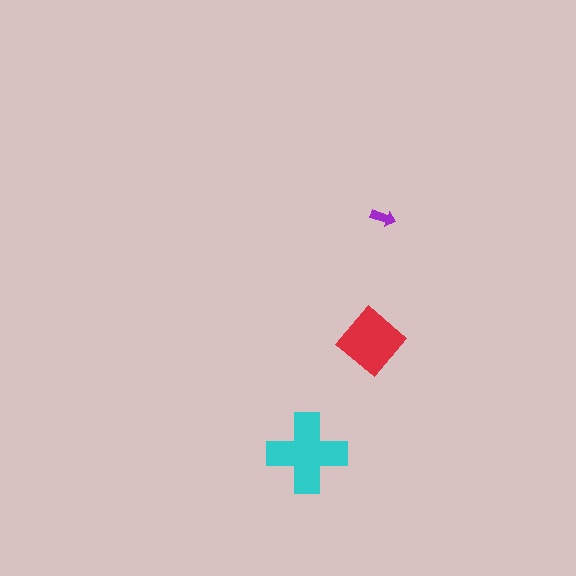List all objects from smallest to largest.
The purple arrow, the red diamond, the cyan cross.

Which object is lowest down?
The cyan cross is bottommost.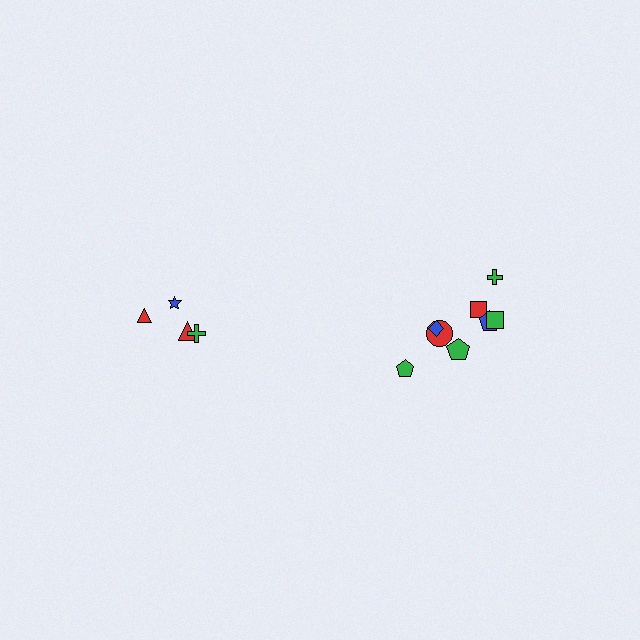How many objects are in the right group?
There are 8 objects.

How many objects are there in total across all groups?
There are 12 objects.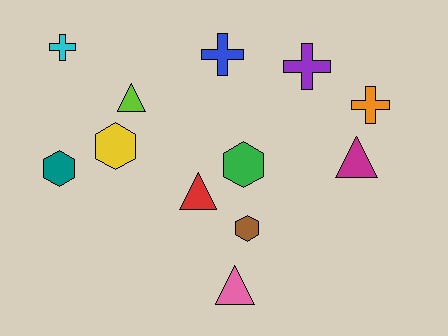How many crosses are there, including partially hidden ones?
There are 4 crosses.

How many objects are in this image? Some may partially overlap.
There are 12 objects.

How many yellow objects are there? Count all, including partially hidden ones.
There is 1 yellow object.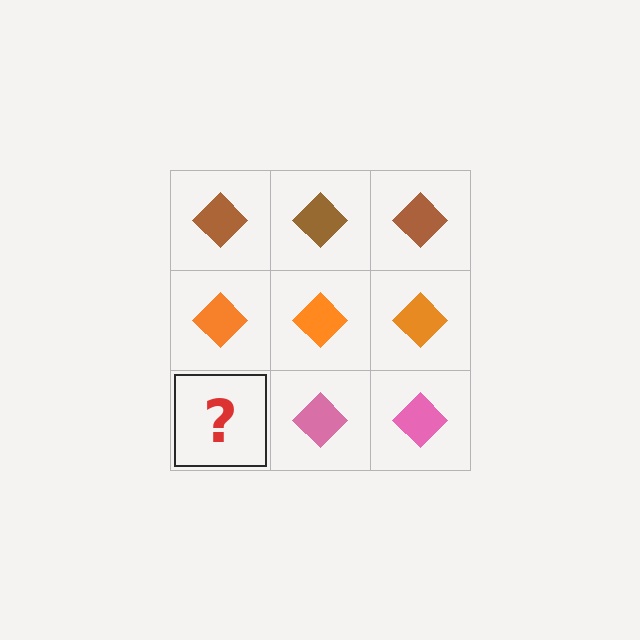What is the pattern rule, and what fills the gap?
The rule is that each row has a consistent color. The gap should be filled with a pink diamond.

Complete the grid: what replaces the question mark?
The question mark should be replaced with a pink diamond.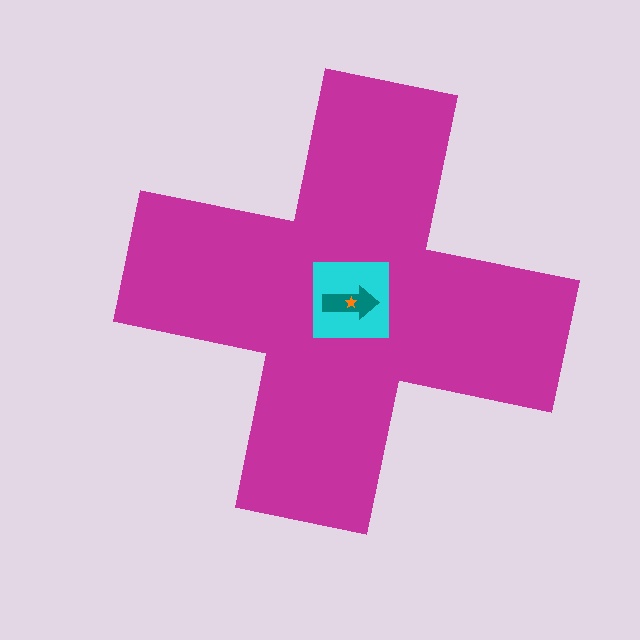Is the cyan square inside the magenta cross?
Yes.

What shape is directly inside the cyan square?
The teal arrow.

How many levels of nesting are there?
4.